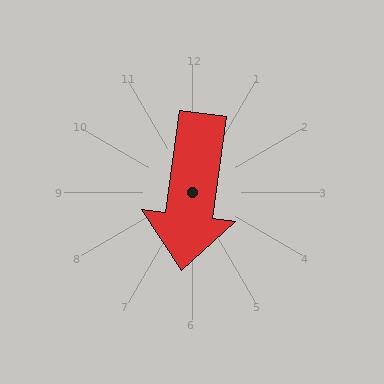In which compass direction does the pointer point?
South.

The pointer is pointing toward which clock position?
Roughly 6 o'clock.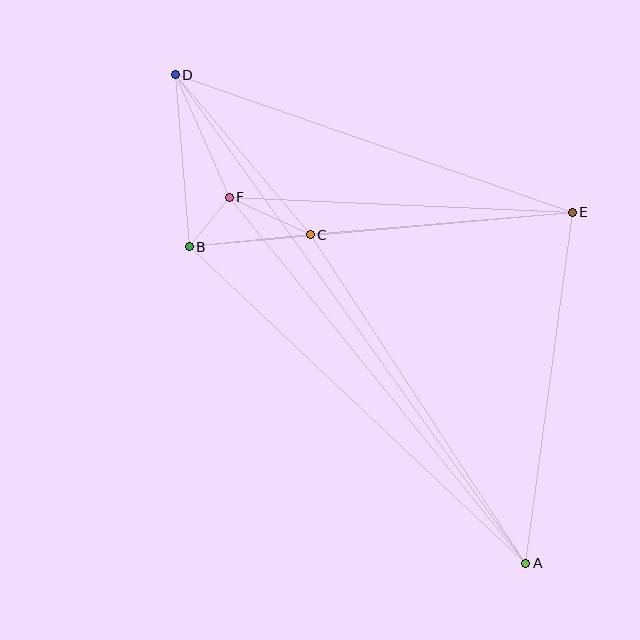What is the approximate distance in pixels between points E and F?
The distance between E and F is approximately 343 pixels.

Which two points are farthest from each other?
Points A and D are farthest from each other.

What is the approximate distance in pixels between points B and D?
The distance between B and D is approximately 172 pixels.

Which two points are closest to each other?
Points B and F are closest to each other.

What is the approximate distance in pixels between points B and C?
The distance between B and C is approximately 122 pixels.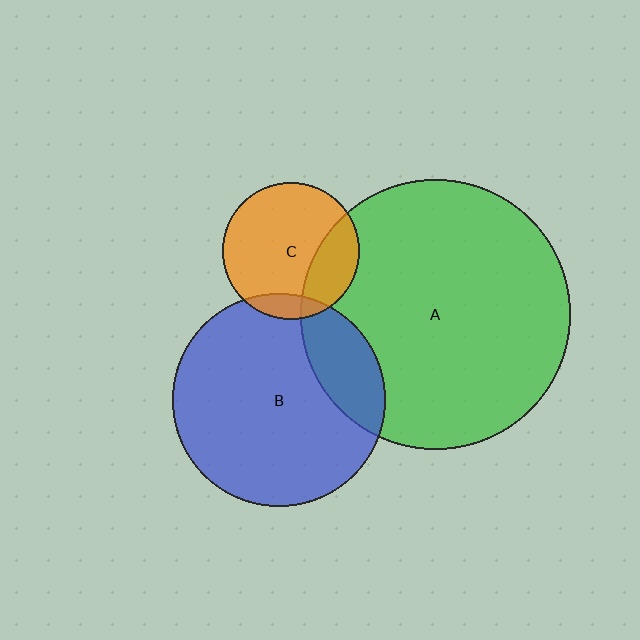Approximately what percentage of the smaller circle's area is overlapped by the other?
Approximately 25%.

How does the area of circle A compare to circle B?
Approximately 1.6 times.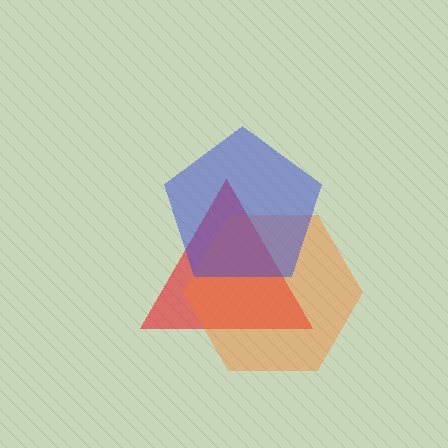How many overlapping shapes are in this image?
There are 3 overlapping shapes in the image.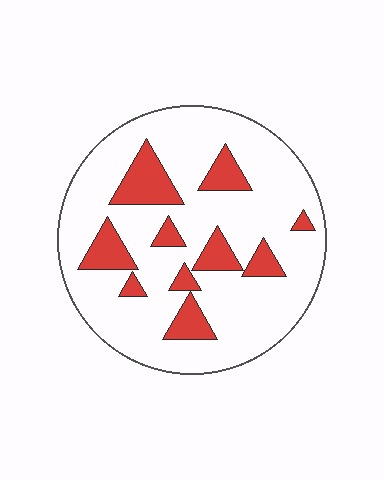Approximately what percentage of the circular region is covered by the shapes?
Approximately 20%.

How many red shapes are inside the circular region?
10.